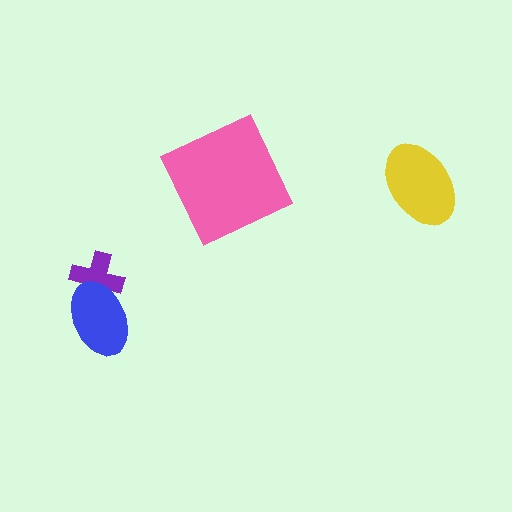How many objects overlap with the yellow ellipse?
0 objects overlap with the yellow ellipse.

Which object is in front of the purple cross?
The blue ellipse is in front of the purple cross.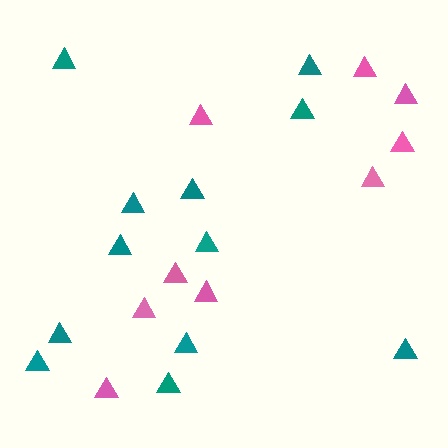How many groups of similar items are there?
There are 2 groups: one group of pink triangles (9) and one group of teal triangles (12).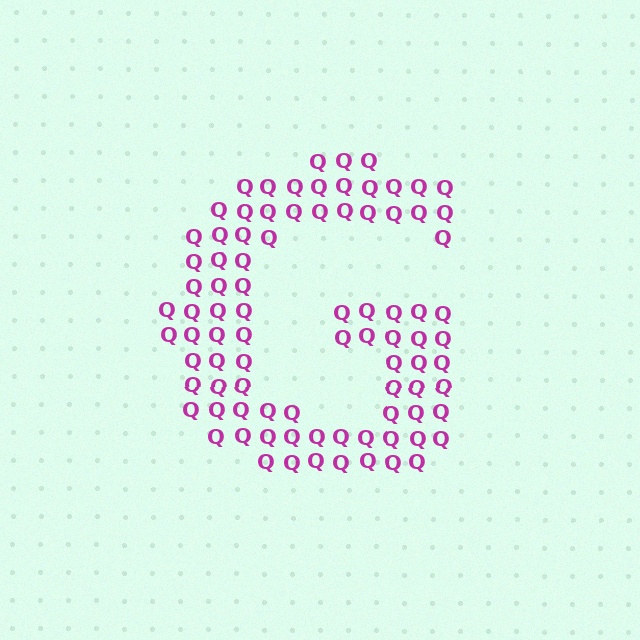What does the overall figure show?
The overall figure shows the letter G.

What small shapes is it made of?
It is made of small letter Q's.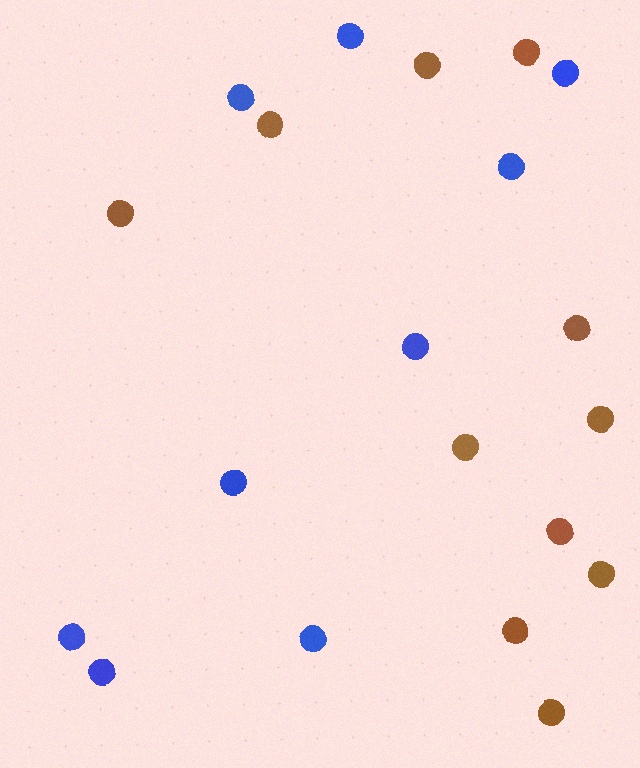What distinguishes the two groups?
There are 2 groups: one group of brown circles (11) and one group of blue circles (9).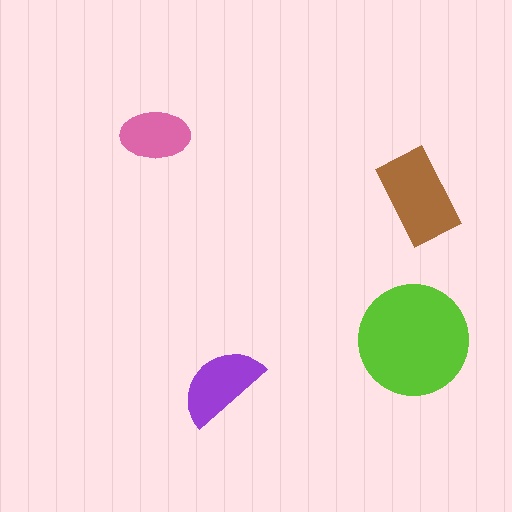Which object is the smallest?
The pink ellipse.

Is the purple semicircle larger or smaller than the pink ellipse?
Larger.